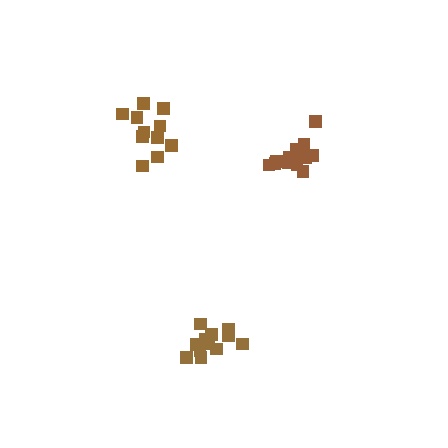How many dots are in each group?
Group 1: 12 dots, Group 2: 13 dots, Group 3: 11 dots (36 total).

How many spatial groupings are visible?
There are 3 spatial groupings.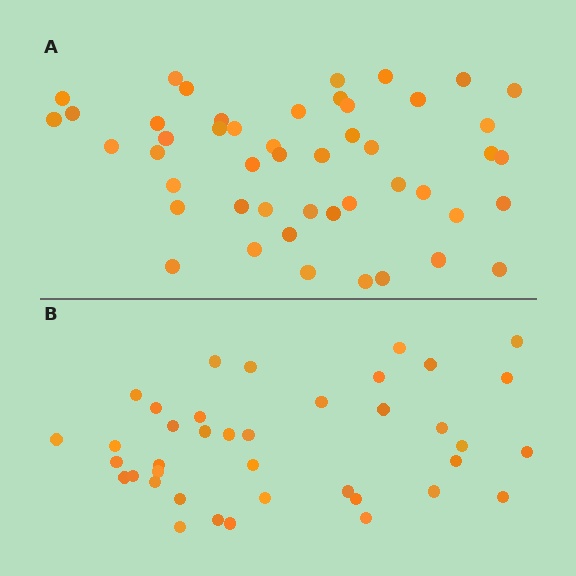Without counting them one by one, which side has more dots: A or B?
Region A (the top region) has more dots.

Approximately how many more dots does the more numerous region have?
Region A has roughly 8 or so more dots than region B.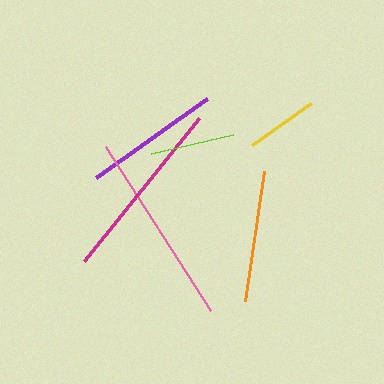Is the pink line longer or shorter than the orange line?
The pink line is longer than the orange line.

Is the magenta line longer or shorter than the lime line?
The magenta line is longer than the lime line.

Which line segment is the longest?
The pink line is the longest at approximately 195 pixels.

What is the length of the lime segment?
The lime segment is approximately 84 pixels long.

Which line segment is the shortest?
The yellow line is the shortest at approximately 72 pixels.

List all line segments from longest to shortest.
From longest to shortest: pink, magenta, purple, orange, lime, yellow.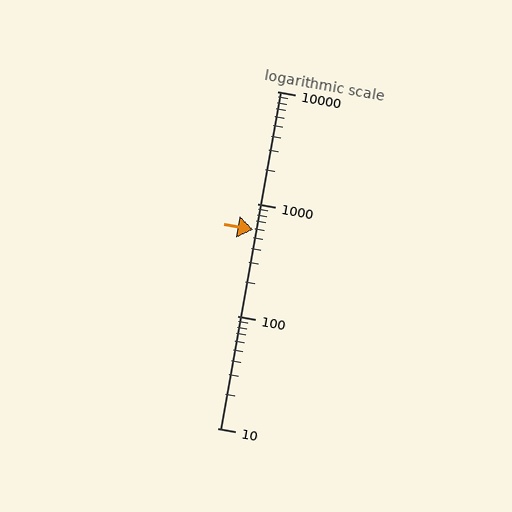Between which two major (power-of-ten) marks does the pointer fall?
The pointer is between 100 and 1000.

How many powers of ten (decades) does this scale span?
The scale spans 3 decades, from 10 to 10000.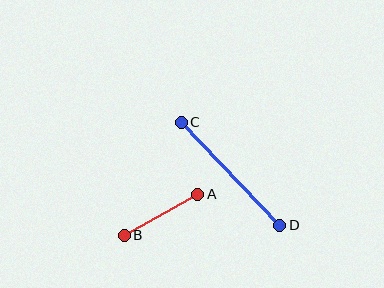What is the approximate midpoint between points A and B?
The midpoint is at approximately (161, 215) pixels.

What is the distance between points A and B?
The distance is approximately 84 pixels.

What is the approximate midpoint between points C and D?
The midpoint is at approximately (230, 174) pixels.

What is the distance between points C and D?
The distance is approximately 143 pixels.